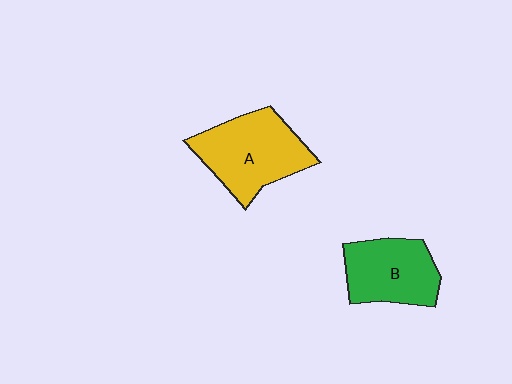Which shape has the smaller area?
Shape B (green).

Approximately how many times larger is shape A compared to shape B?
Approximately 1.2 times.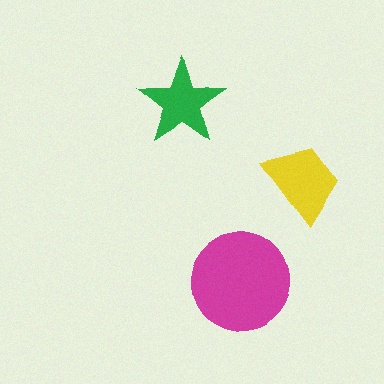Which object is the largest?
The magenta circle.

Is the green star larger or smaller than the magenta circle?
Smaller.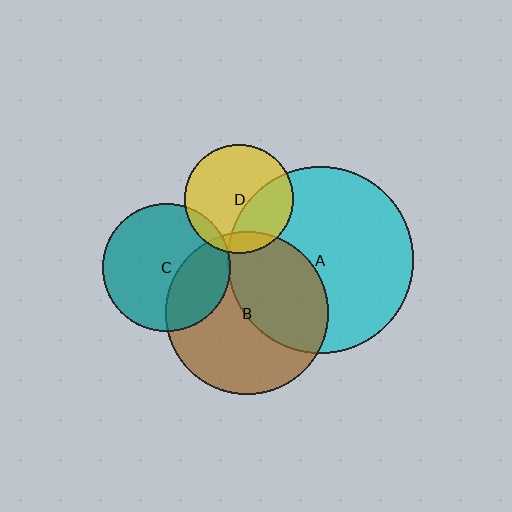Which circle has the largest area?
Circle A (cyan).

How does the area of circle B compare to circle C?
Approximately 1.6 times.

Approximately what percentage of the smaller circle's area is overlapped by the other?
Approximately 10%.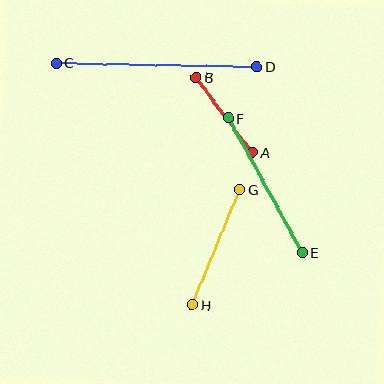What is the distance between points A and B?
The distance is approximately 94 pixels.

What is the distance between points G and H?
The distance is approximately 125 pixels.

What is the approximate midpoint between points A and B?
The midpoint is at approximately (224, 115) pixels.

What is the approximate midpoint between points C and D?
The midpoint is at approximately (156, 65) pixels.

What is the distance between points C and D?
The distance is approximately 200 pixels.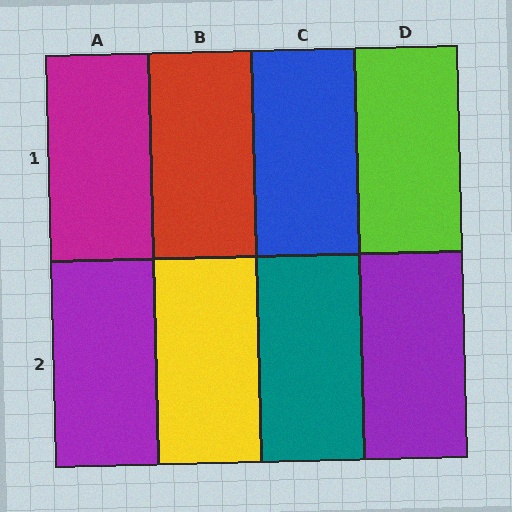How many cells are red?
1 cell is red.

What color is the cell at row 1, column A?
Magenta.